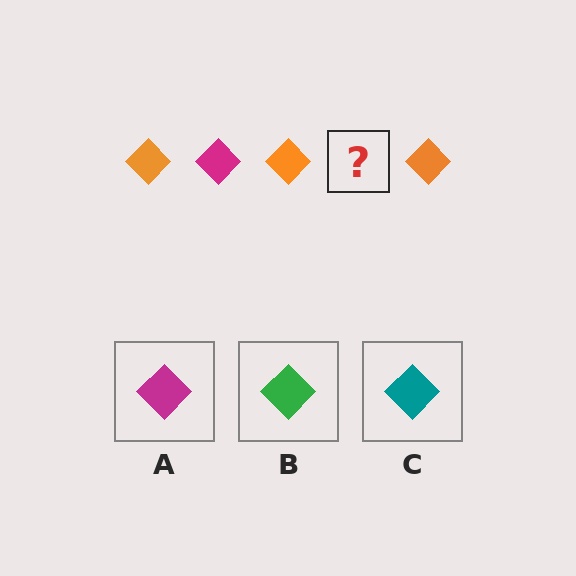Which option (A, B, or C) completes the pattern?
A.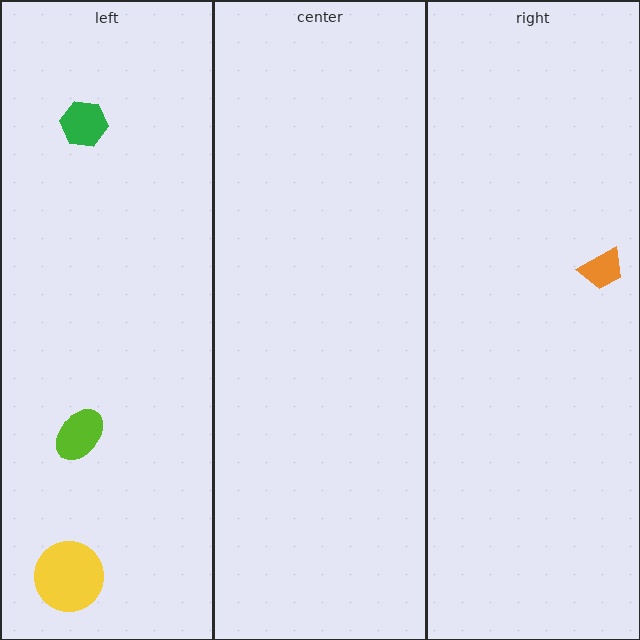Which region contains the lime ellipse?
The left region.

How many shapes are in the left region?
3.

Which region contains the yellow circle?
The left region.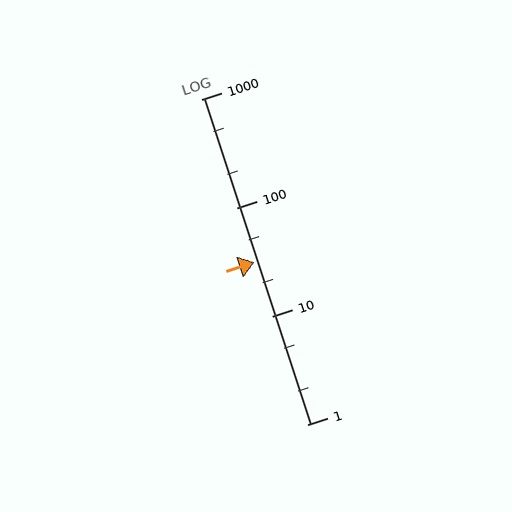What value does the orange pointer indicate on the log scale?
The pointer indicates approximately 31.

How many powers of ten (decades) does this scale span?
The scale spans 3 decades, from 1 to 1000.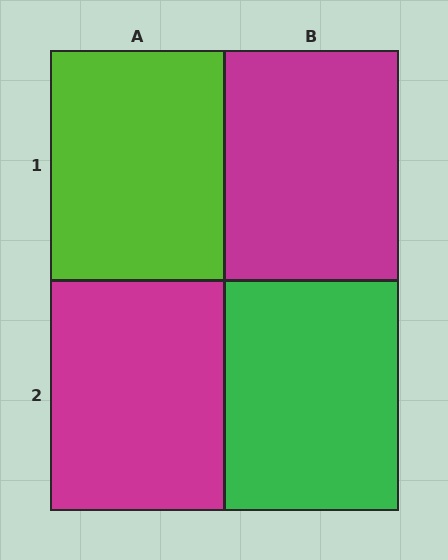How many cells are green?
1 cell is green.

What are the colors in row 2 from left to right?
Magenta, green.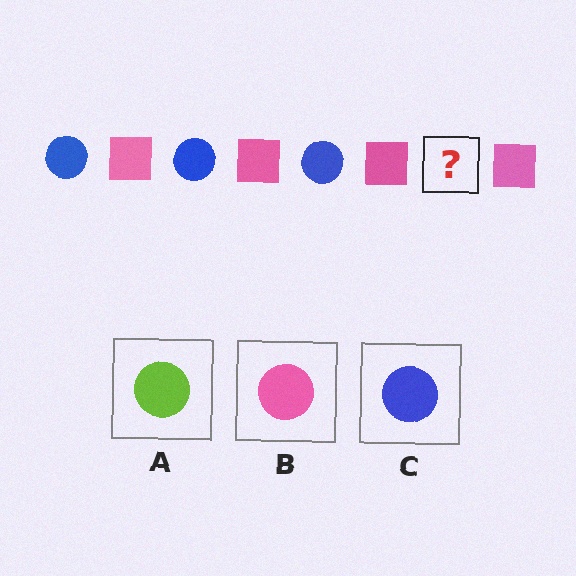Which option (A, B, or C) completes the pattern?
C.